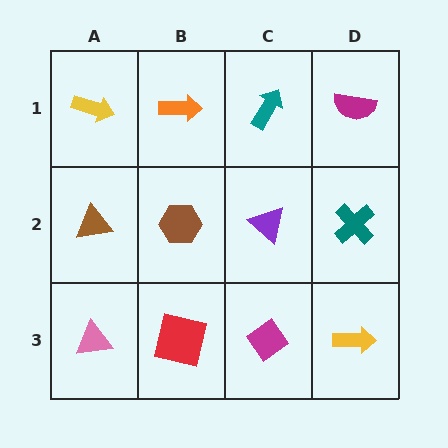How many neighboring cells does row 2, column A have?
3.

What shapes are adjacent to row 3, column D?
A teal cross (row 2, column D), a magenta diamond (row 3, column C).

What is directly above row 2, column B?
An orange arrow.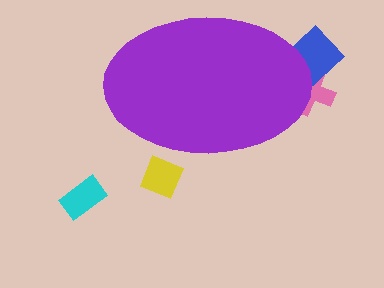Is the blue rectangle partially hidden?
Yes, the blue rectangle is partially hidden behind the purple ellipse.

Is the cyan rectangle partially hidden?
No, the cyan rectangle is fully visible.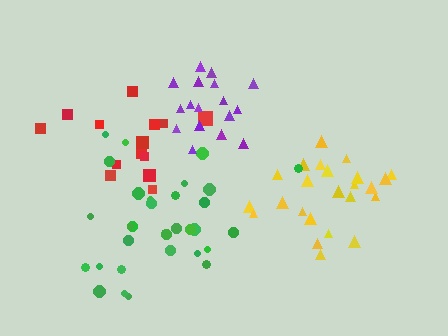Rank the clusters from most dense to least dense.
purple, yellow, green, red.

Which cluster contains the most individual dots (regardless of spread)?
Green (32).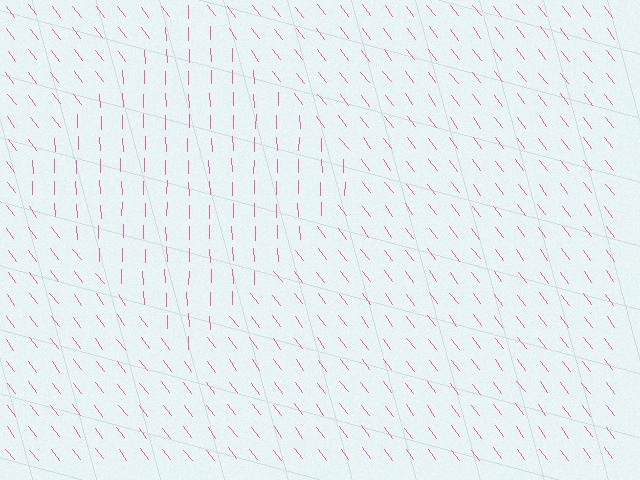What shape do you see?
I see a diamond.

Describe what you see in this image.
The image is filled with small pink line segments. A diamond region in the image has lines oriented differently from the surrounding lines, creating a visible texture boundary.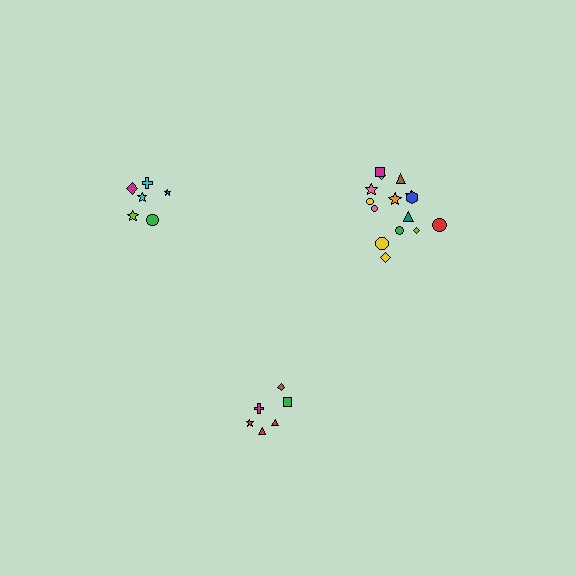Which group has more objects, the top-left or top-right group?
The top-right group.